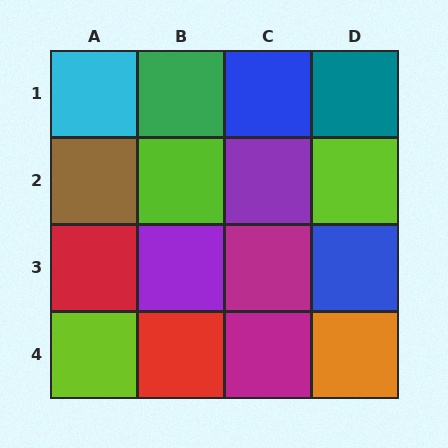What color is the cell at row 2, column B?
Lime.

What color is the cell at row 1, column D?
Teal.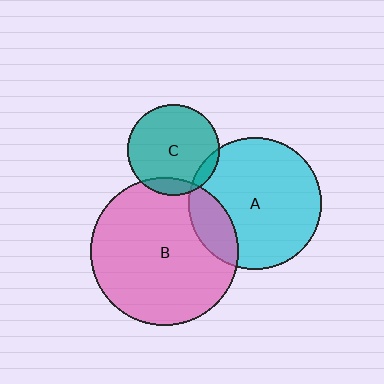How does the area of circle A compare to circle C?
Approximately 2.1 times.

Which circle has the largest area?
Circle B (pink).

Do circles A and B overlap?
Yes.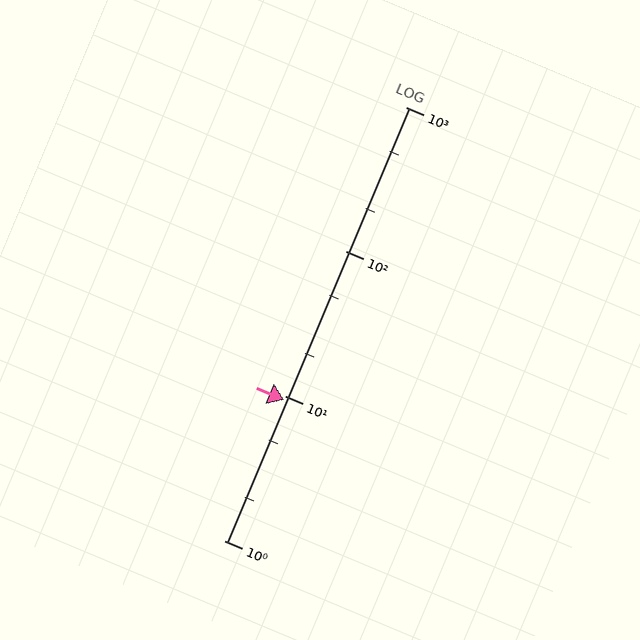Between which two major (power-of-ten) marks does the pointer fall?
The pointer is between 1 and 10.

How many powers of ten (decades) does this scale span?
The scale spans 3 decades, from 1 to 1000.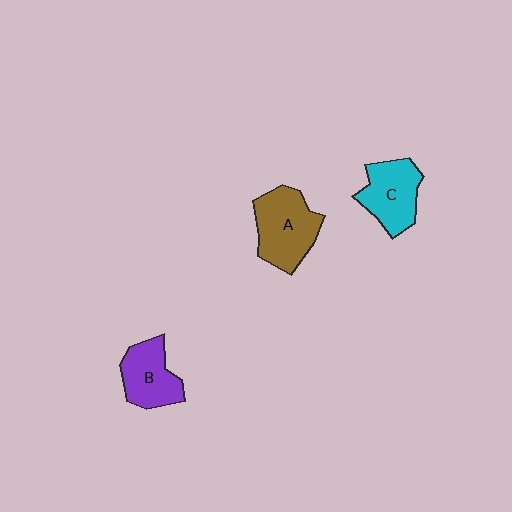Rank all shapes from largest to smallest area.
From largest to smallest: A (brown), C (cyan), B (purple).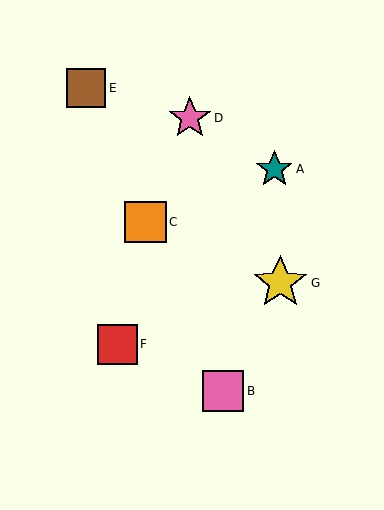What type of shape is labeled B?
Shape B is a pink square.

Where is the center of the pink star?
The center of the pink star is at (190, 118).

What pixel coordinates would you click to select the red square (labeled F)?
Click at (117, 344) to select the red square F.